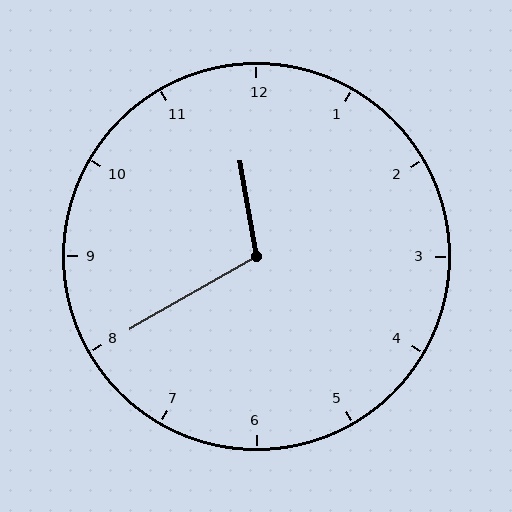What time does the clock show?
11:40.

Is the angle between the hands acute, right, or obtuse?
It is obtuse.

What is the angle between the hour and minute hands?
Approximately 110 degrees.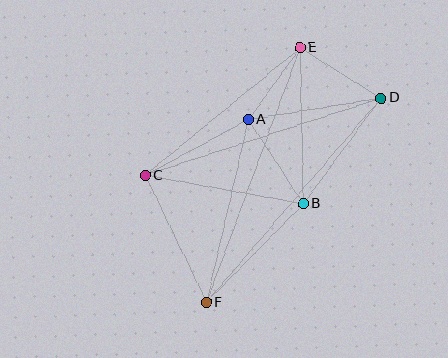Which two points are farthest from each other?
Points E and F are farthest from each other.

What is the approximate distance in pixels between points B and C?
The distance between B and C is approximately 161 pixels.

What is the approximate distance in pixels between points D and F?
The distance between D and F is approximately 269 pixels.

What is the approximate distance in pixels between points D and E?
The distance between D and E is approximately 96 pixels.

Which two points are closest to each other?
Points A and E are closest to each other.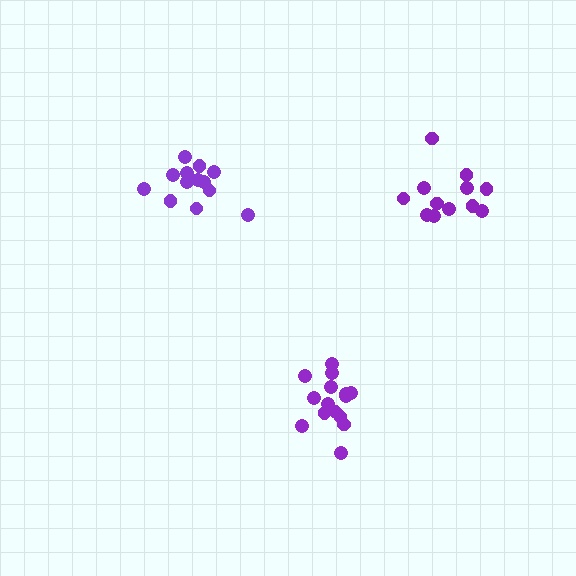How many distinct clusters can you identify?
There are 3 distinct clusters.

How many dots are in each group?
Group 1: 13 dots, Group 2: 15 dots, Group 3: 12 dots (40 total).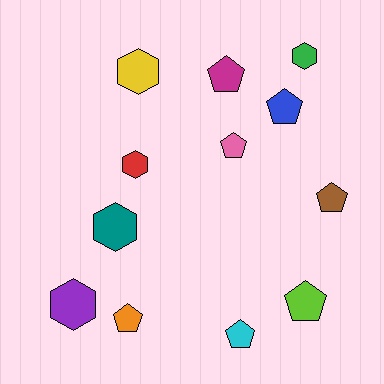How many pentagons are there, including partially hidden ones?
There are 7 pentagons.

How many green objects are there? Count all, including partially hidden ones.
There is 1 green object.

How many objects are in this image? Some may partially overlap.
There are 12 objects.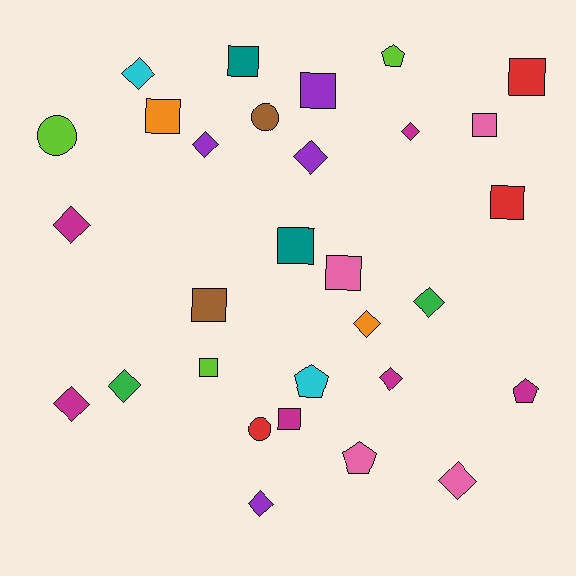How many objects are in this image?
There are 30 objects.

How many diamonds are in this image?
There are 12 diamonds.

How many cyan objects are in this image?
There are 2 cyan objects.